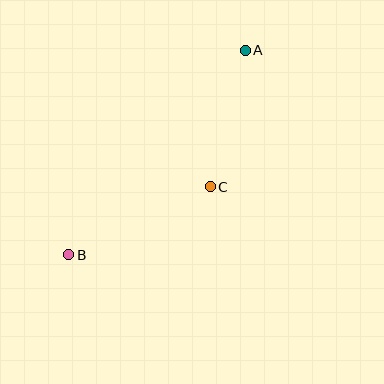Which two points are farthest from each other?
Points A and B are farthest from each other.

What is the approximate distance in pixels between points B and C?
The distance between B and C is approximately 157 pixels.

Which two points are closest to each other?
Points A and C are closest to each other.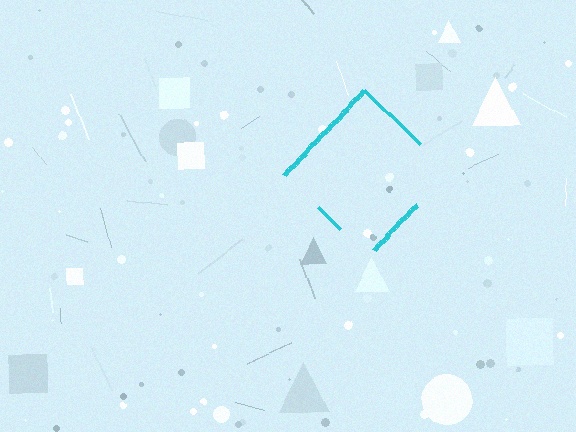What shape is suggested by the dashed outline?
The dashed outline suggests a diamond.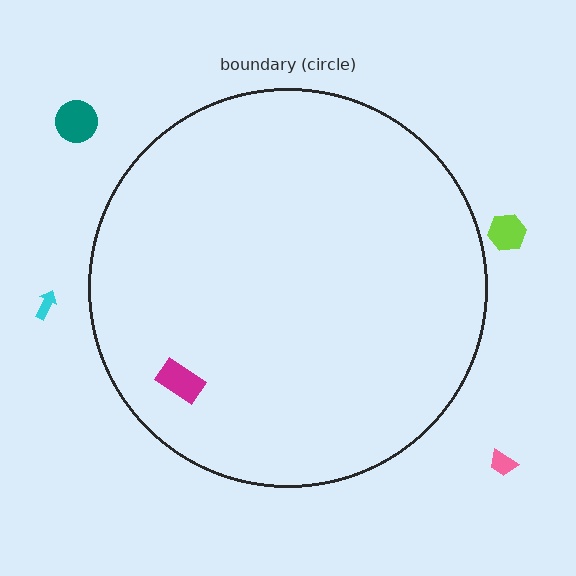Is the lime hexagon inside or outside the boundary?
Outside.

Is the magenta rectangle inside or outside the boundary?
Inside.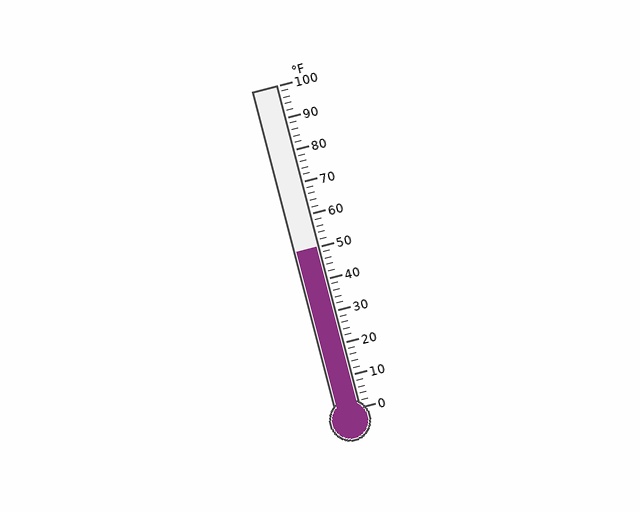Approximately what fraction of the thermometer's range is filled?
The thermometer is filled to approximately 50% of its range.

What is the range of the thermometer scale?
The thermometer scale ranges from 0°F to 100°F.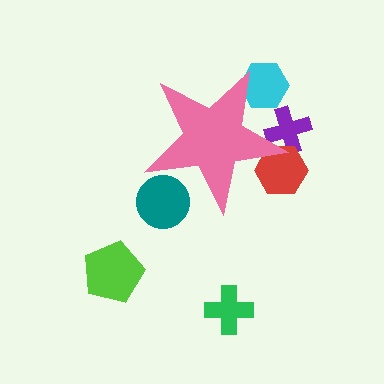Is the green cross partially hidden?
No, the green cross is fully visible.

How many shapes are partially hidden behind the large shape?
4 shapes are partially hidden.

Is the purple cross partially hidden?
Yes, the purple cross is partially hidden behind the pink star.